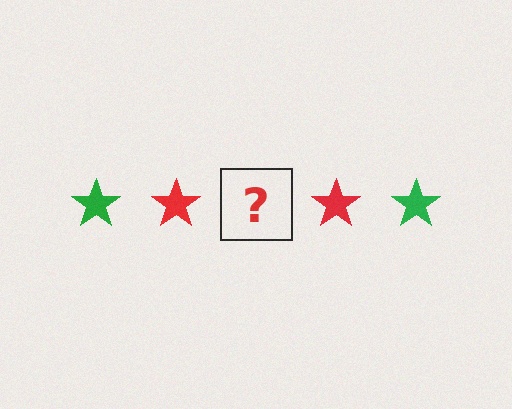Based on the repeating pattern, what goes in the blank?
The blank should be a green star.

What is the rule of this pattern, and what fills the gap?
The rule is that the pattern cycles through green, red stars. The gap should be filled with a green star.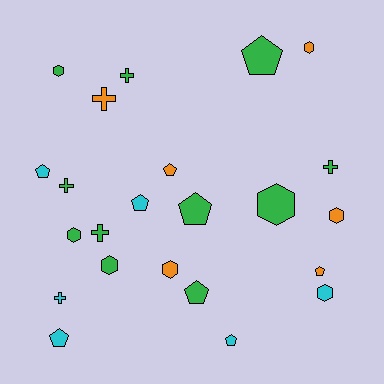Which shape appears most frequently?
Pentagon, with 9 objects.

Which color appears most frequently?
Green, with 11 objects.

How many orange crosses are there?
There is 1 orange cross.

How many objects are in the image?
There are 23 objects.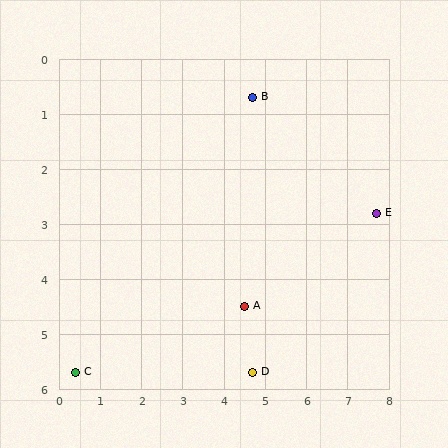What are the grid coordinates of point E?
Point E is at approximately (7.7, 2.8).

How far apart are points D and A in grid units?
Points D and A are about 1.2 grid units apart.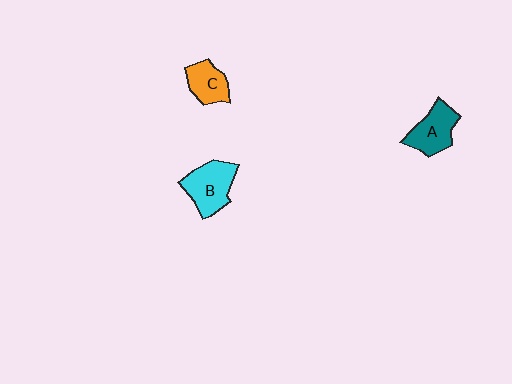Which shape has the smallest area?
Shape C (orange).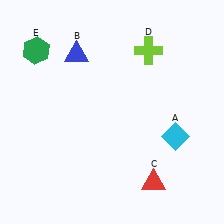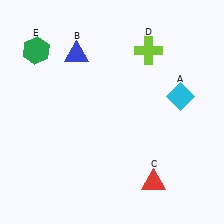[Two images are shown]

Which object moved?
The cyan diamond (A) moved up.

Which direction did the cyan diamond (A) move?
The cyan diamond (A) moved up.